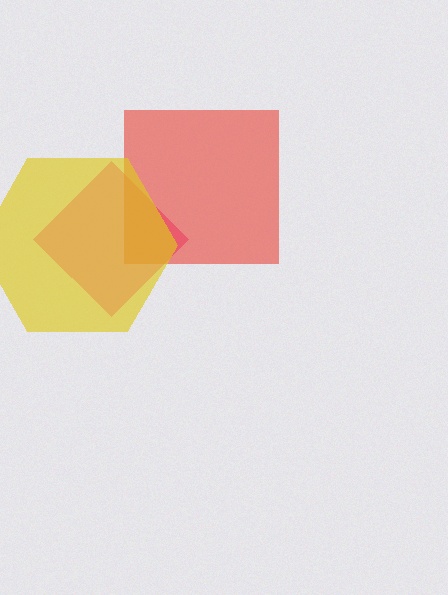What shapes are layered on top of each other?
The layered shapes are: a pink diamond, a red square, a yellow hexagon.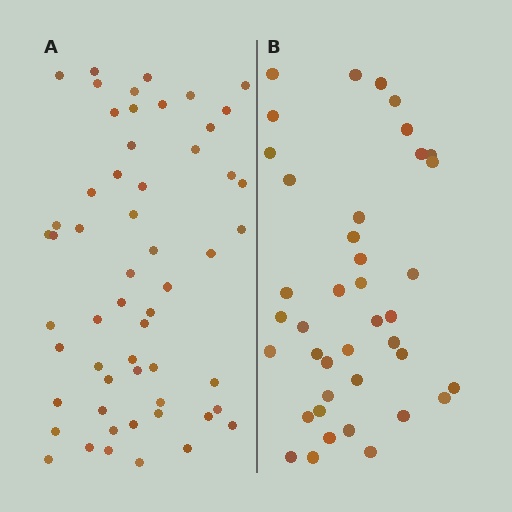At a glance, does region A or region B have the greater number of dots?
Region A (the left region) has more dots.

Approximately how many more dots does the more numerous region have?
Region A has approximately 15 more dots than region B.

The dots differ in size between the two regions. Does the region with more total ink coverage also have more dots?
No. Region B has more total ink coverage because its dots are larger, but region A actually contains more individual dots. Total area can be misleading — the number of items is what matters here.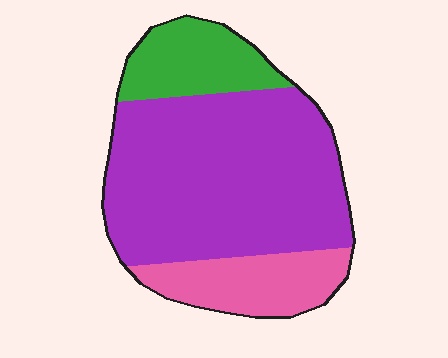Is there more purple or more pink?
Purple.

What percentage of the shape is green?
Green takes up about one sixth (1/6) of the shape.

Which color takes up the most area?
Purple, at roughly 65%.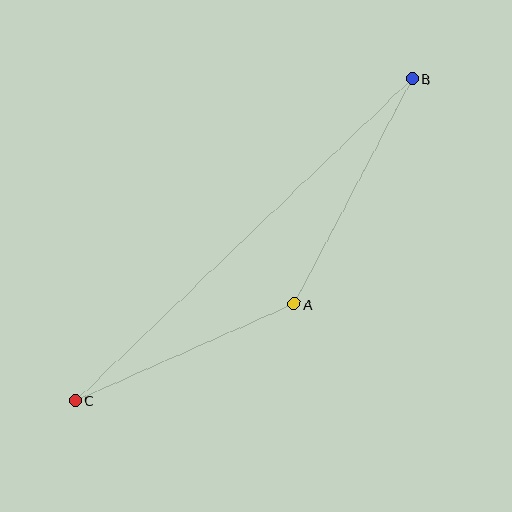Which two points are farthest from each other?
Points B and C are farthest from each other.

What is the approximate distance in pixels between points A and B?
The distance between A and B is approximately 254 pixels.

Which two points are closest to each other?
Points A and C are closest to each other.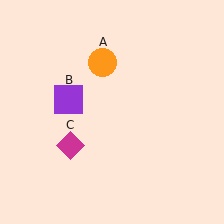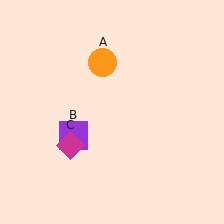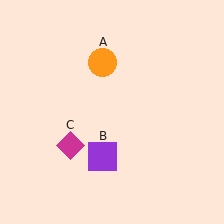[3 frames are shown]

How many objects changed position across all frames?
1 object changed position: purple square (object B).